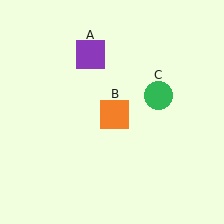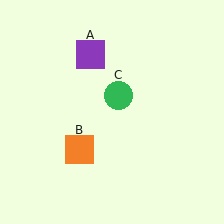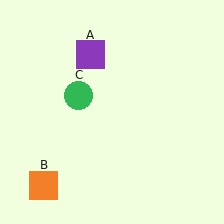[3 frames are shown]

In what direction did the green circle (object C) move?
The green circle (object C) moved left.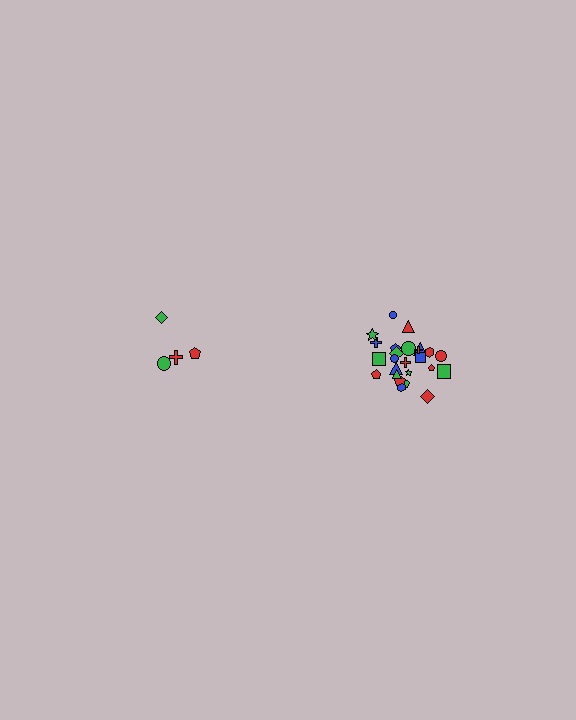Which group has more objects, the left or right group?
The right group.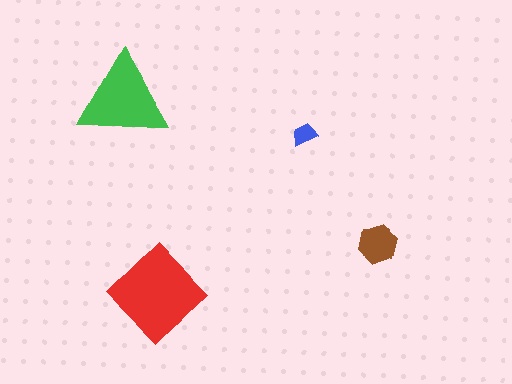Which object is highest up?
The green triangle is topmost.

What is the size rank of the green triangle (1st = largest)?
2nd.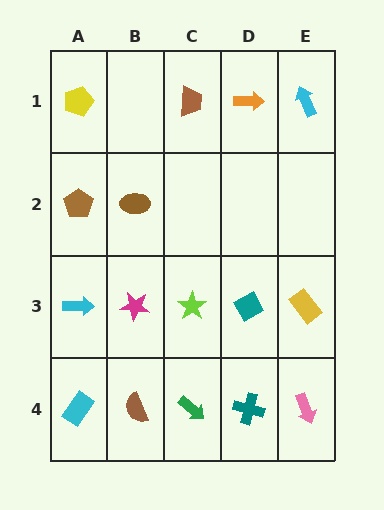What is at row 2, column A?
A brown pentagon.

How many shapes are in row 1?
4 shapes.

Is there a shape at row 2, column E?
No, that cell is empty.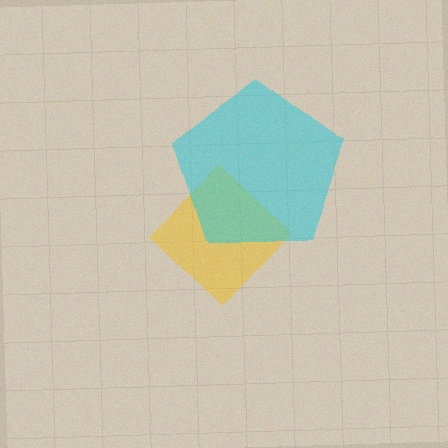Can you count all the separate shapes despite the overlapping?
Yes, there are 2 separate shapes.